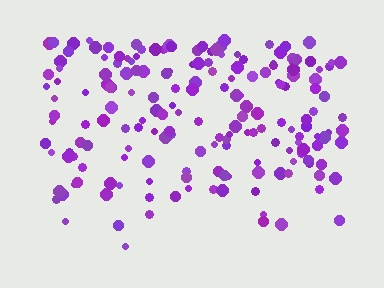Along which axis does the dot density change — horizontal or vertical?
Vertical.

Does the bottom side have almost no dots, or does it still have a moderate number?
Still a moderate number, just noticeably fewer than the top.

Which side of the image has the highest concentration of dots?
The top.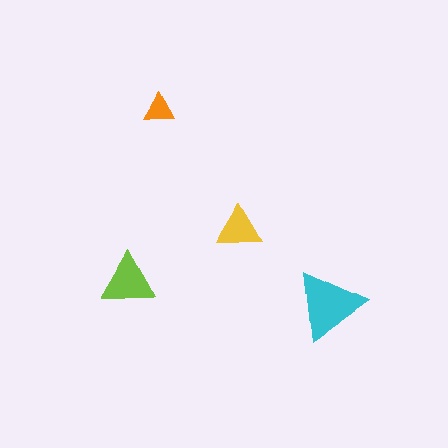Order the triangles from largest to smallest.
the cyan one, the lime one, the yellow one, the orange one.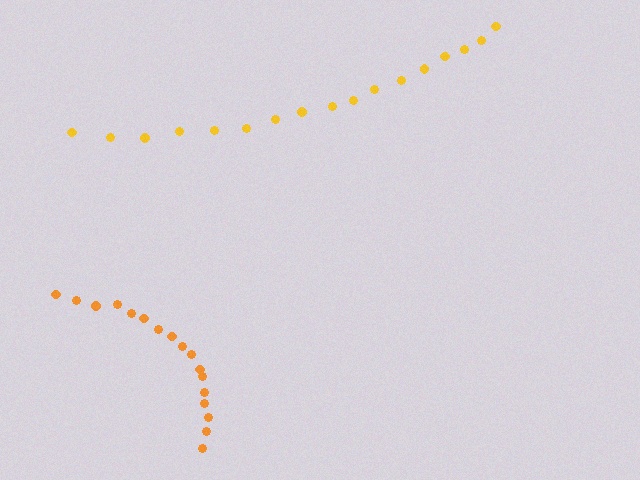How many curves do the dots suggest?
There are 2 distinct paths.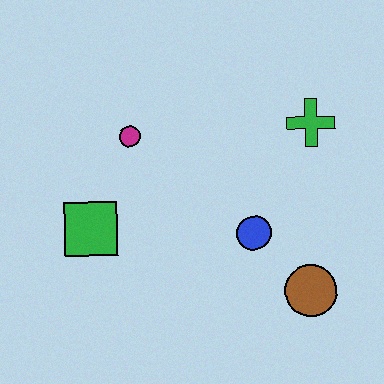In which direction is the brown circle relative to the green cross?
The brown circle is below the green cross.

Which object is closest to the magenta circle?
The green square is closest to the magenta circle.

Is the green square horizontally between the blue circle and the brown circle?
No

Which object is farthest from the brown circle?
The magenta circle is farthest from the brown circle.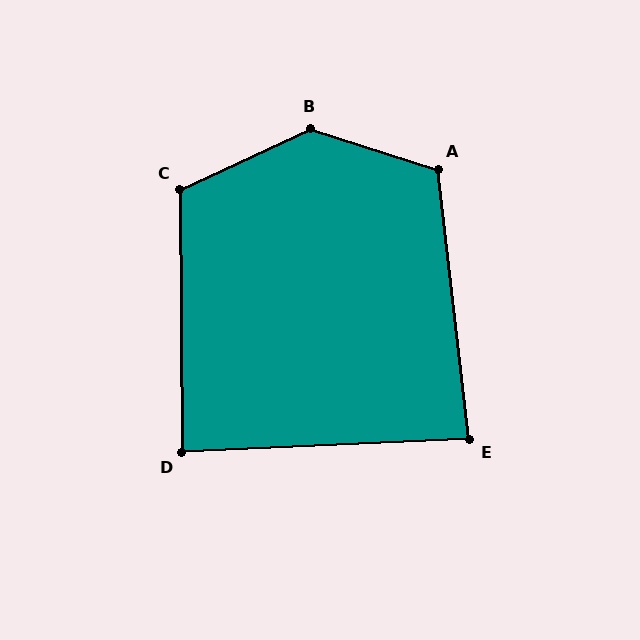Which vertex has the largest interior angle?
B, at approximately 137 degrees.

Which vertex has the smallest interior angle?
E, at approximately 86 degrees.